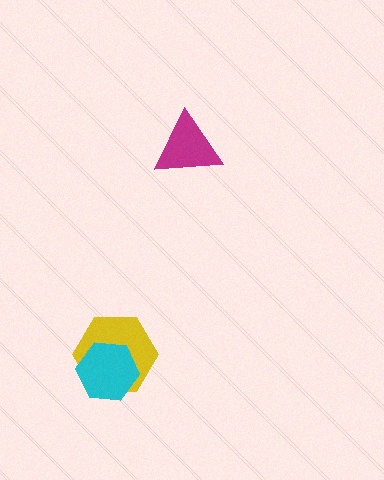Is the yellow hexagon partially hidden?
Yes, it is partially covered by another shape.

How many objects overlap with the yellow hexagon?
1 object overlaps with the yellow hexagon.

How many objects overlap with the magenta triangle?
0 objects overlap with the magenta triangle.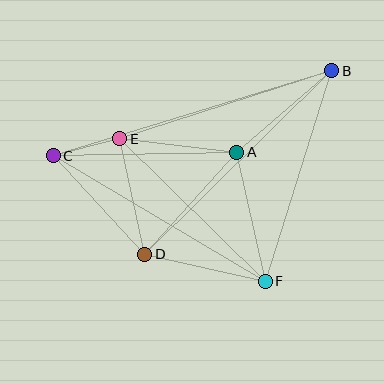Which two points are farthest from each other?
Points B and C are farthest from each other.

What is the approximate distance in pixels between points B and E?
The distance between B and E is approximately 223 pixels.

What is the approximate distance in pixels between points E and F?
The distance between E and F is approximately 204 pixels.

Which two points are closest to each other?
Points C and E are closest to each other.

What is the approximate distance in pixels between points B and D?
The distance between B and D is approximately 262 pixels.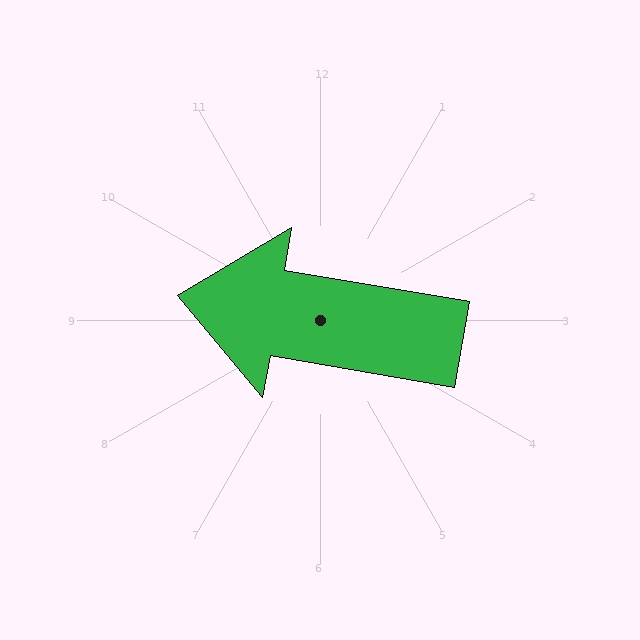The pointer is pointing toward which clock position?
Roughly 9 o'clock.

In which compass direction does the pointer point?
West.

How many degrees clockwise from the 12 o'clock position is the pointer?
Approximately 280 degrees.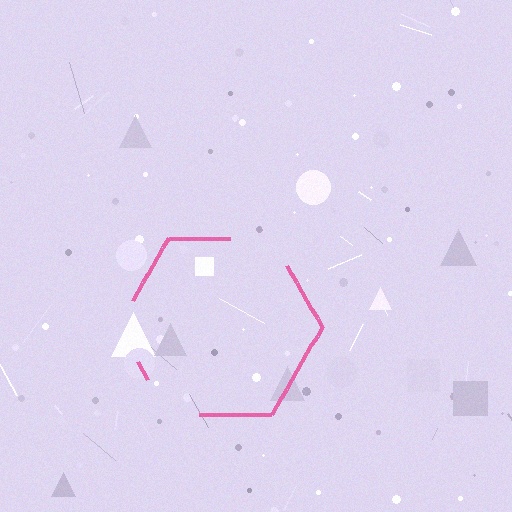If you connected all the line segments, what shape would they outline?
They would outline a hexagon.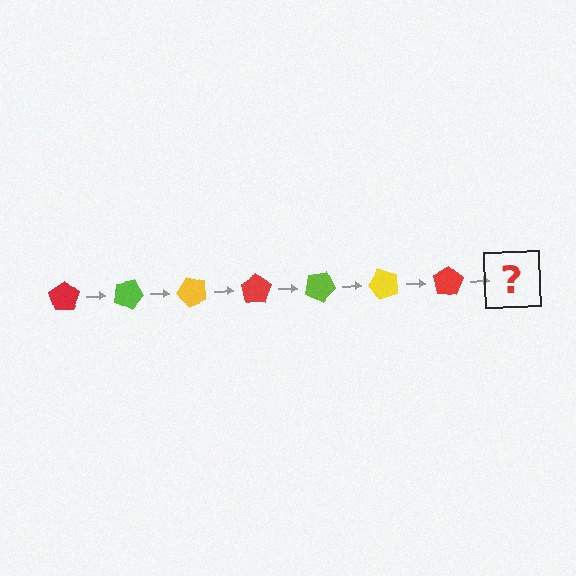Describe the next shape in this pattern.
It should be a lime pentagon, rotated 175 degrees from the start.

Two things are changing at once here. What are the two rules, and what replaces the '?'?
The two rules are that it rotates 25 degrees each step and the color cycles through red, lime, and yellow. The '?' should be a lime pentagon, rotated 175 degrees from the start.